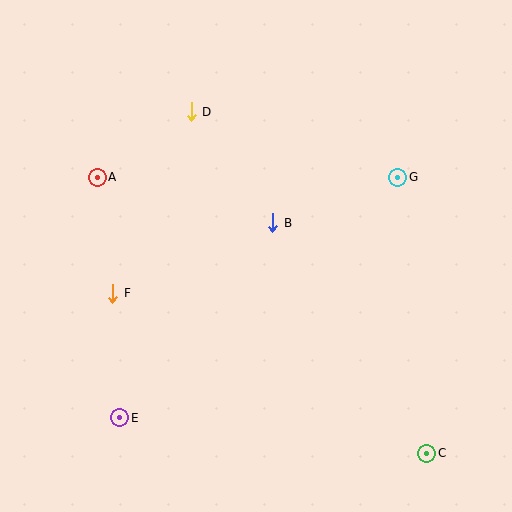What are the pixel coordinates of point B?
Point B is at (273, 223).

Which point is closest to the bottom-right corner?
Point C is closest to the bottom-right corner.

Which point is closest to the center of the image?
Point B at (273, 223) is closest to the center.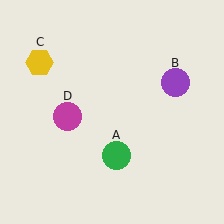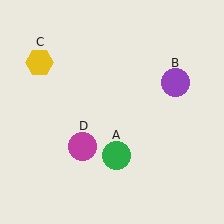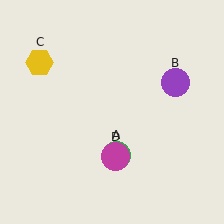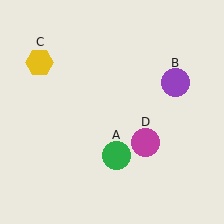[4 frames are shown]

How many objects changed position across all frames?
1 object changed position: magenta circle (object D).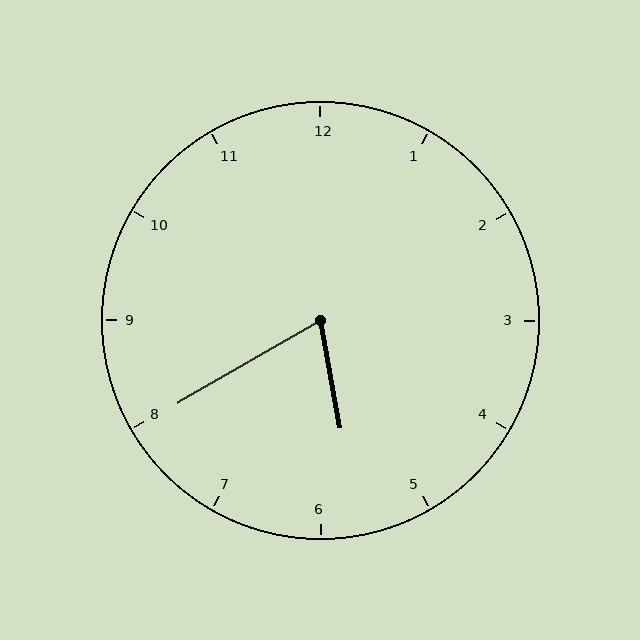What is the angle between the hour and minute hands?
Approximately 70 degrees.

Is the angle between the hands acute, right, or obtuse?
It is acute.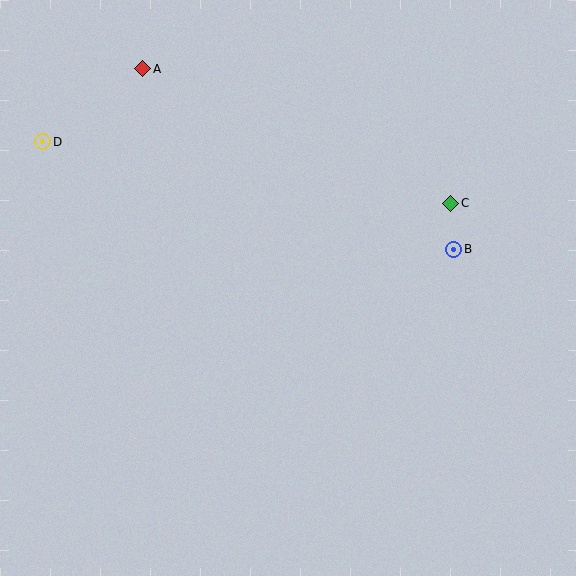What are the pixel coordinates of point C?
Point C is at (451, 203).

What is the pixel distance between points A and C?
The distance between A and C is 336 pixels.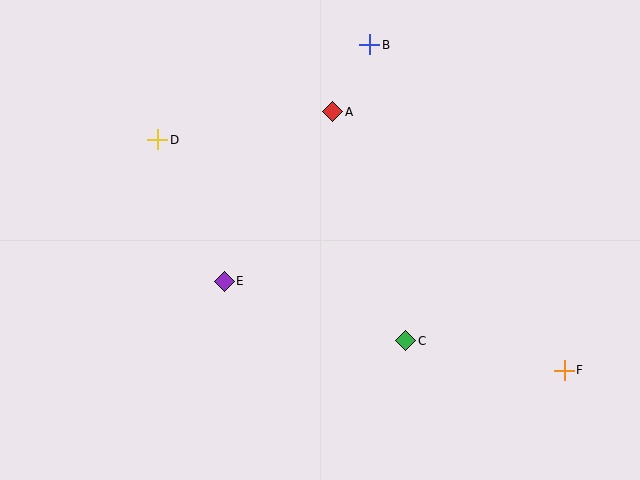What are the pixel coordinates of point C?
Point C is at (406, 341).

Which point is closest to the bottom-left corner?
Point E is closest to the bottom-left corner.